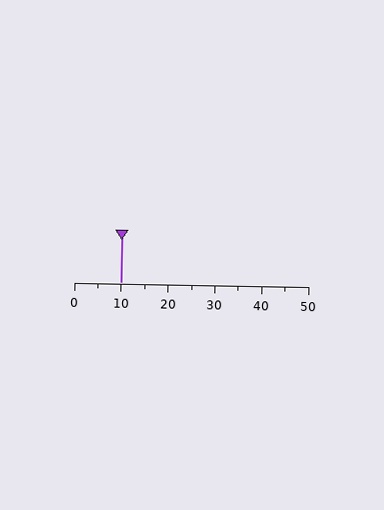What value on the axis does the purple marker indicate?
The marker indicates approximately 10.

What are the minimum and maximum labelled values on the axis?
The axis runs from 0 to 50.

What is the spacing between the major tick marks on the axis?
The major ticks are spaced 10 apart.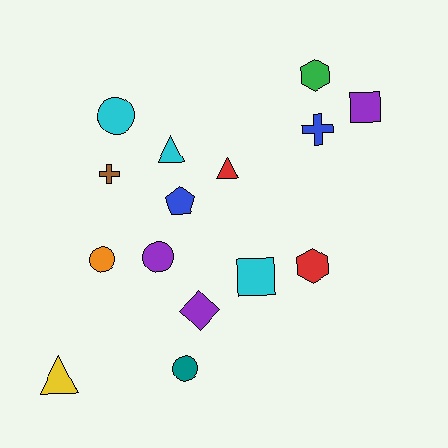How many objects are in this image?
There are 15 objects.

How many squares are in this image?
There are 2 squares.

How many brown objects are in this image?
There is 1 brown object.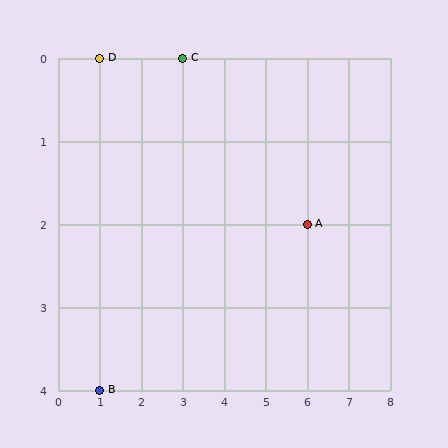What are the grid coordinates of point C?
Point C is at grid coordinates (3, 0).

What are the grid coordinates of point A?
Point A is at grid coordinates (6, 2).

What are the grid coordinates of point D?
Point D is at grid coordinates (1, 0).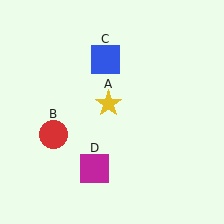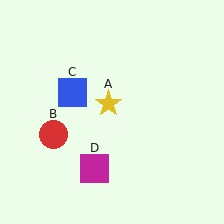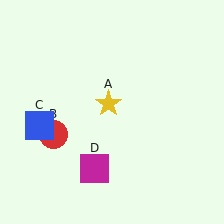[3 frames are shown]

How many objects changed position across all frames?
1 object changed position: blue square (object C).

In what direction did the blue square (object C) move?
The blue square (object C) moved down and to the left.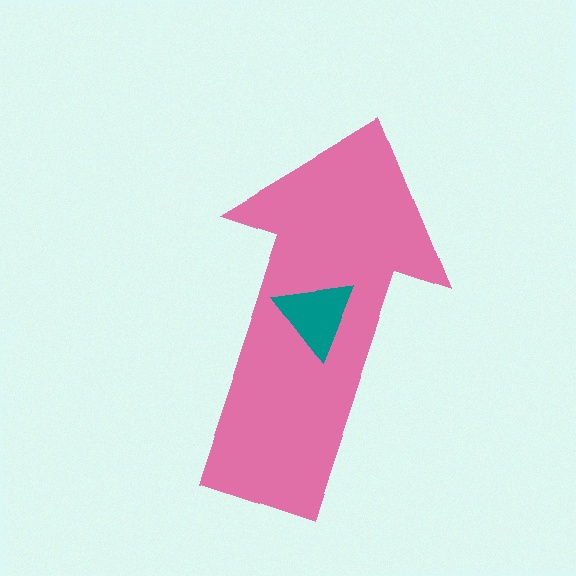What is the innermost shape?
The teal triangle.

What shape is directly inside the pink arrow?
The teal triangle.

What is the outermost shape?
The pink arrow.